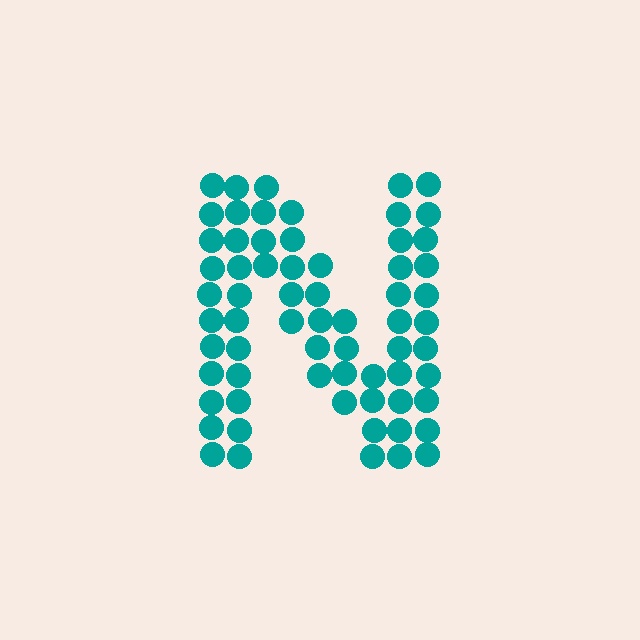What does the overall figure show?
The overall figure shows the letter N.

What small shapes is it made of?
It is made of small circles.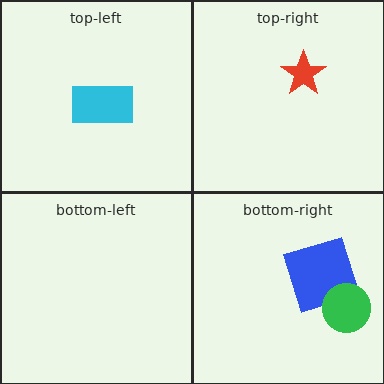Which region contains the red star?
The top-right region.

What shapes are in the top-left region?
The cyan rectangle.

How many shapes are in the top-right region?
1.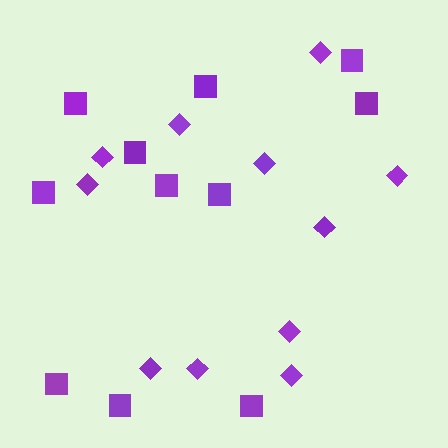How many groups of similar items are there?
There are 2 groups: one group of squares (11) and one group of diamonds (11).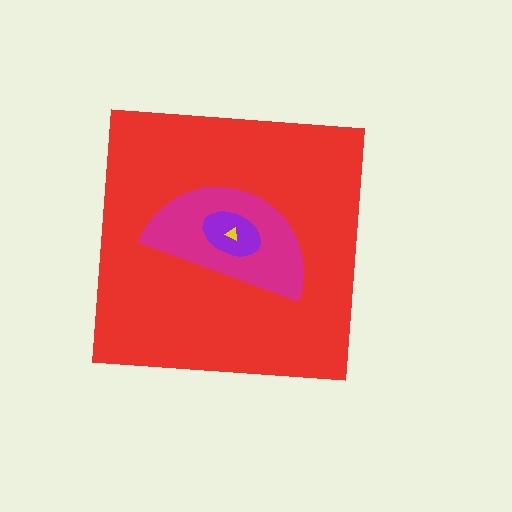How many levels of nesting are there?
4.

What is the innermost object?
The yellow triangle.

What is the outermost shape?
The red square.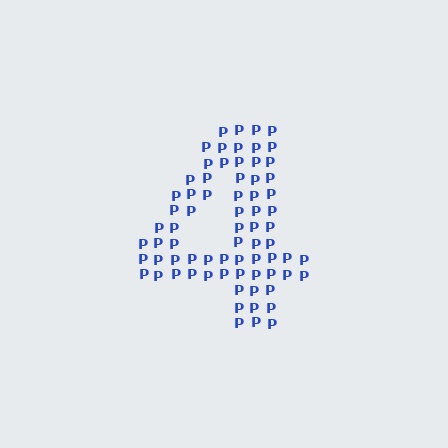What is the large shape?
The large shape is the digit 4.